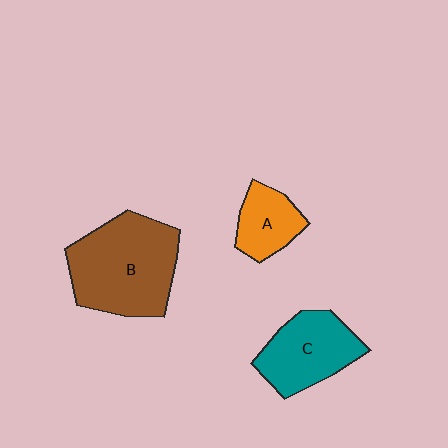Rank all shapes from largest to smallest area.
From largest to smallest: B (brown), C (teal), A (orange).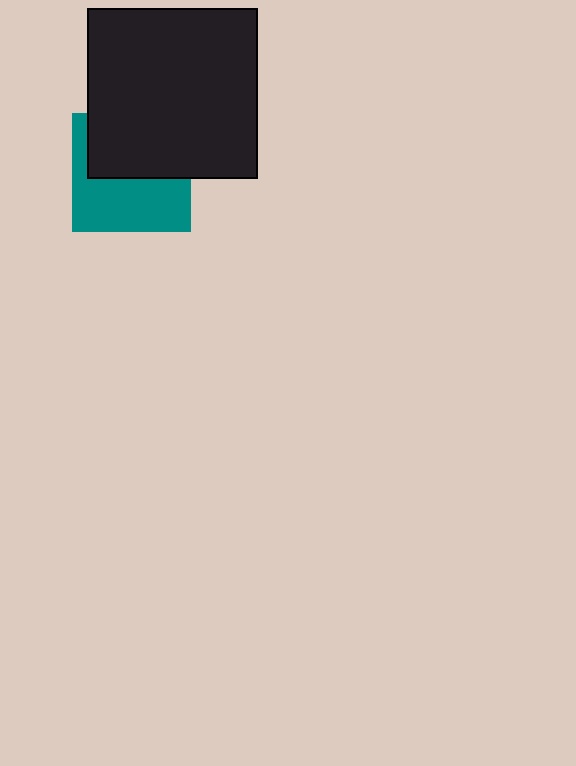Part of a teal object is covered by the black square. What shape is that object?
It is a square.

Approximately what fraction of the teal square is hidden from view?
Roughly 48% of the teal square is hidden behind the black square.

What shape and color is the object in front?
The object in front is a black square.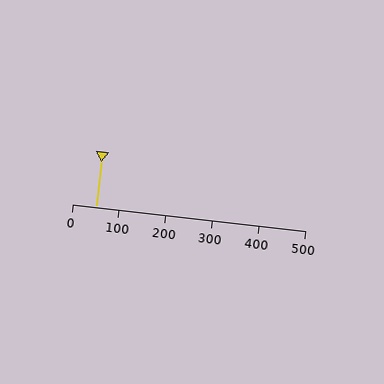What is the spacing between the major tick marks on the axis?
The major ticks are spaced 100 apart.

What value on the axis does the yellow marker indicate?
The marker indicates approximately 50.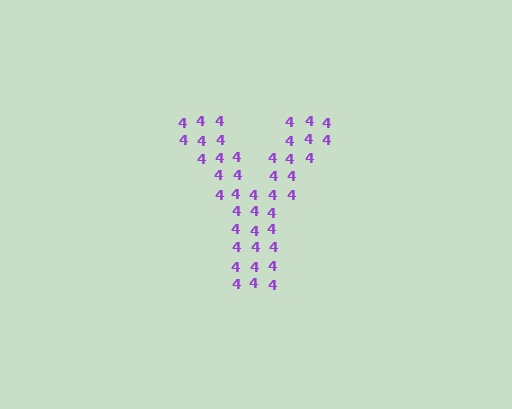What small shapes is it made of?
It is made of small digit 4's.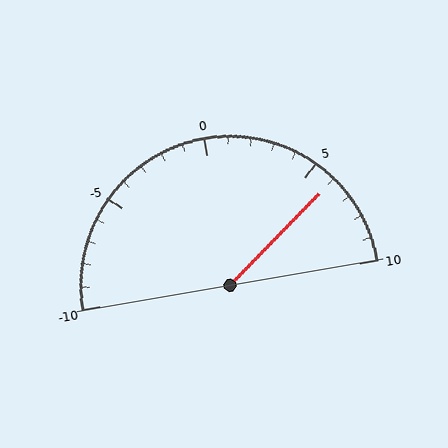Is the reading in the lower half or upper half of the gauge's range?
The reading is in the upper half of the range (-10 to 10).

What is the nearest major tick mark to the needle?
The nearest major tick mark is 5.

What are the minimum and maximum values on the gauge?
The gauge ranges from -10 to 10.